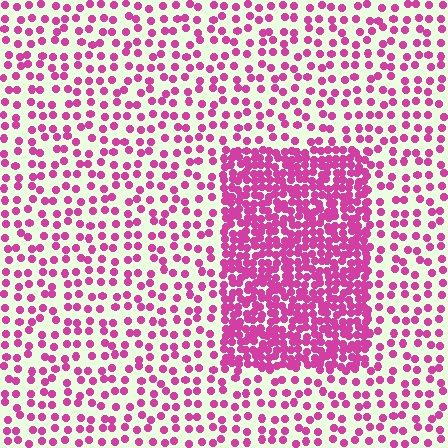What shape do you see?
I see a rectangle.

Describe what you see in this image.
The image contains small magenta elements arranged at two different densities. A rectangle-shaped region is visible where the elements are more densely packed than the surrounding area.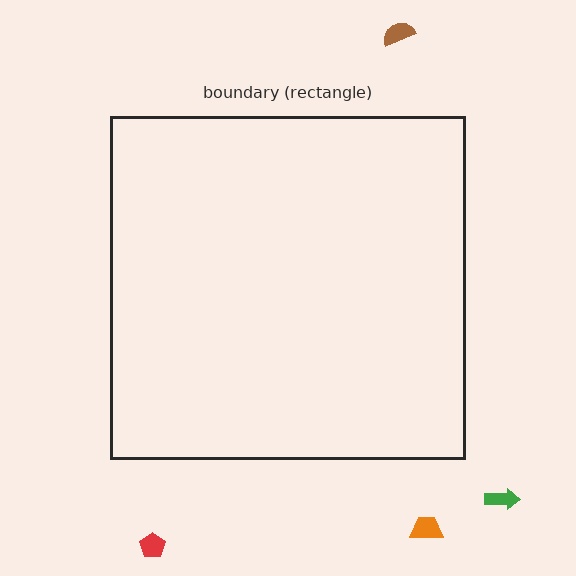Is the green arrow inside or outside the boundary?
Outside.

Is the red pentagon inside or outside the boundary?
Outside.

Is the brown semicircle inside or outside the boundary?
Outside.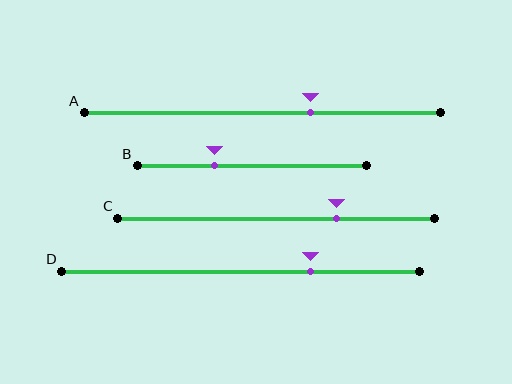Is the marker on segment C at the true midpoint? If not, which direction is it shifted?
No, the marker on segment C is shifted to the right by about 19% of the segment length.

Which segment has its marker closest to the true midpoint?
Segment A has its marker closest to the true midpoint.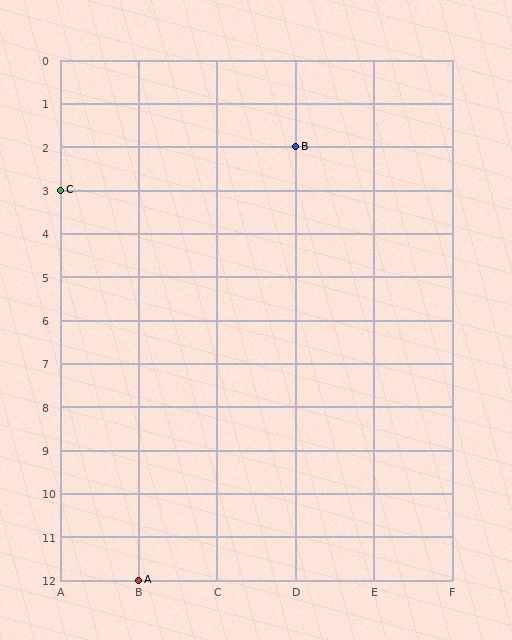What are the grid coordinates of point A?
Point A is at grid coordinates (B, 12).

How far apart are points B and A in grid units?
Points B and A are 2 columns and 10 rows apart (about 10.2 grid units diagonally).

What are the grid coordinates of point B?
Point B is at grid coordinates (D, 2).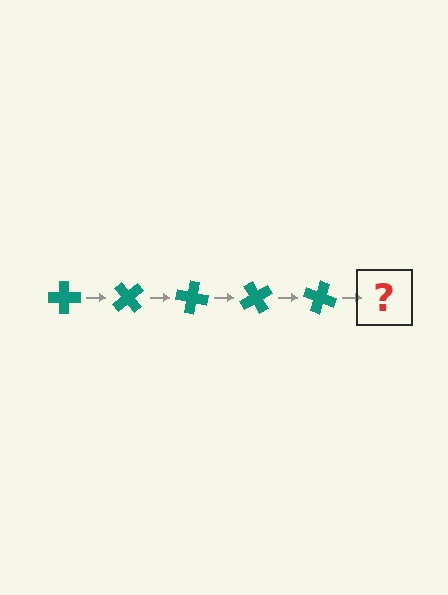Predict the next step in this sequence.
The next step is a teal cross rotated 250 degrees.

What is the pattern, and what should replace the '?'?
The pattern is that the cross rotates 50 degrees each step. The '?' should be a teal cross rotated 250 degrees.